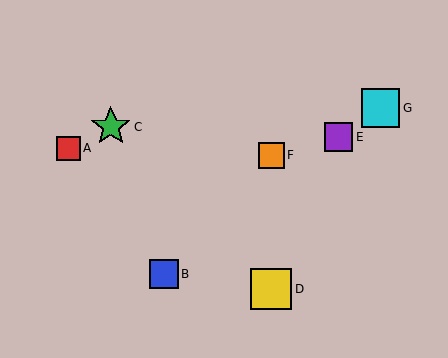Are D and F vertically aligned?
Yes, both are at x≈271.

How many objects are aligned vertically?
2 objects (D, F) are aligned vertically.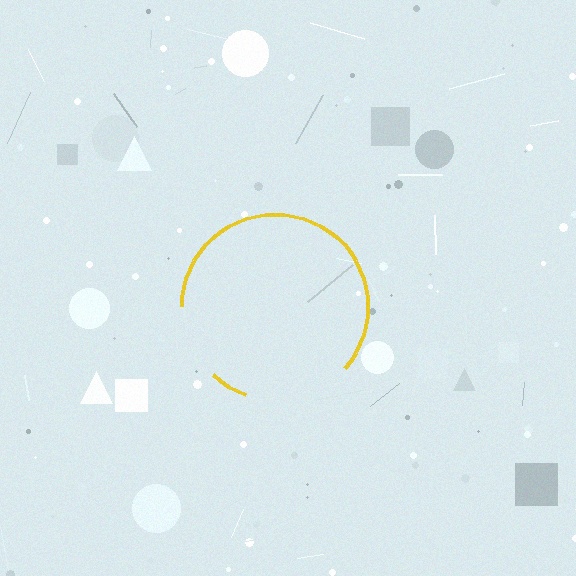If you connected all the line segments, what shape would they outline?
They would outline a circle.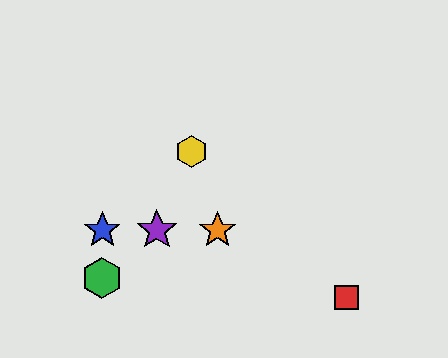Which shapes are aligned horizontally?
The blue star, the purple star, the orange star are aligned horizontally.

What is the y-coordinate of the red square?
The red square is at y≈297.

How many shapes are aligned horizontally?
3 shapes (the blue star, the purple star, the orange star) are aligned horizontally.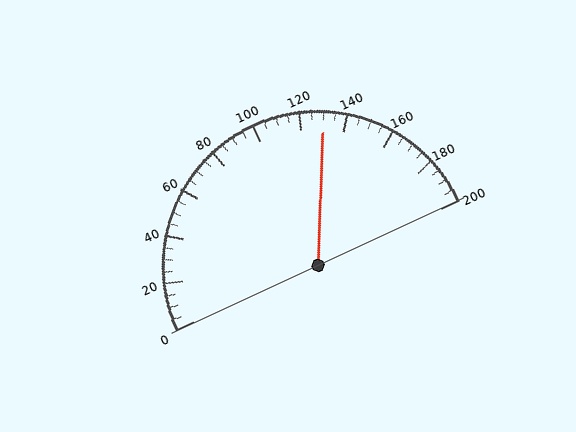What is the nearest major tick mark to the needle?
The nearest major tick mark is 120.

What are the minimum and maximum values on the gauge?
The gauge ranges from 0 to 200.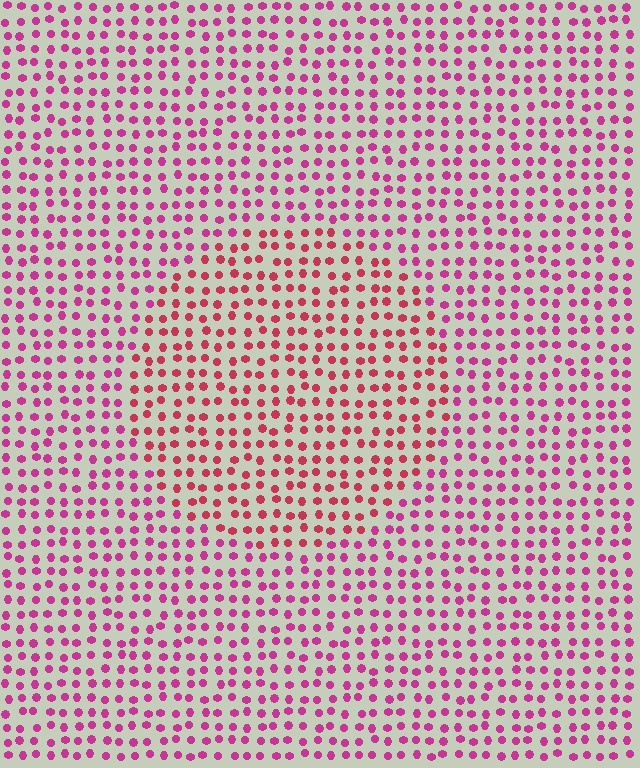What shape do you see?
I see a circle.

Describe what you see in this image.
The image is filled with small magenta elements in a uniform arrangement. A circle-shaped region is visible where the elements are tinted to a slightly different hue, forming a subtle color boundary.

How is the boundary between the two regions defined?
The boundary is defined purely by a slight shift in hue (about 27 degrees). Spacing, size, and orientation are identical on both sides.